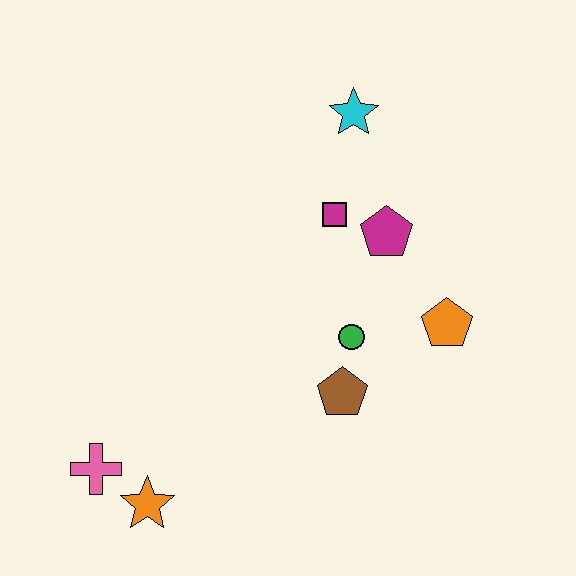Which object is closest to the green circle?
The brown pentagon is closest to the green circle.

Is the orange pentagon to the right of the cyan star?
Yes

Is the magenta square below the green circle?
No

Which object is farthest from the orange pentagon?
The pink cross is farthest from the orange pentagon.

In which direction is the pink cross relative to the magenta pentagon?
The pink cross is to the left of the magenta pentagon.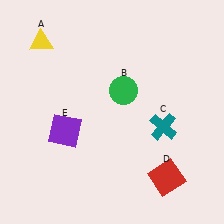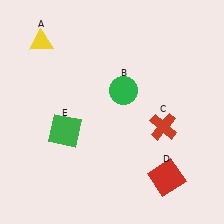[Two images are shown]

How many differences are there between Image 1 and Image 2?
There are 2 differences between the two images.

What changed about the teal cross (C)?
In Image 1, C is teal. In Image 2, it changed to red.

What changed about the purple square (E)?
In Image 1, E is purple. In Image 2, it changed to green.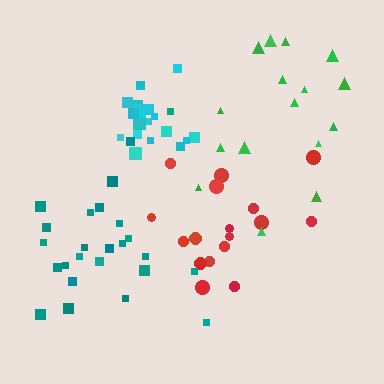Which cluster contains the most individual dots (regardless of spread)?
Teal (25).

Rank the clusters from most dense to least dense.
cyan, red, teal, green.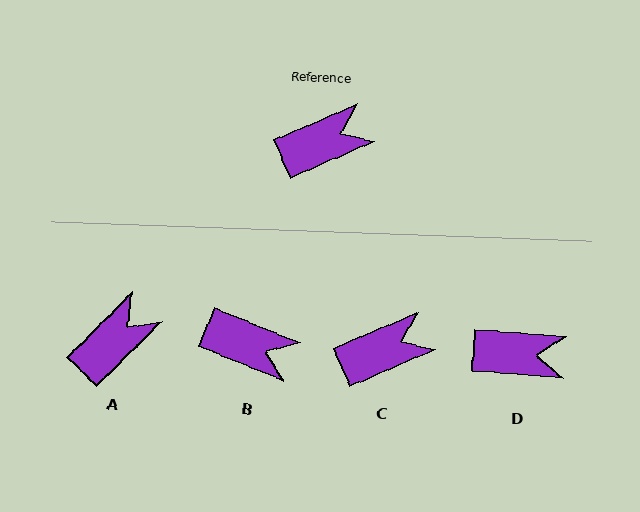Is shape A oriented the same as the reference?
No, it is off by about 22 degrees.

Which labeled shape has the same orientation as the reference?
C.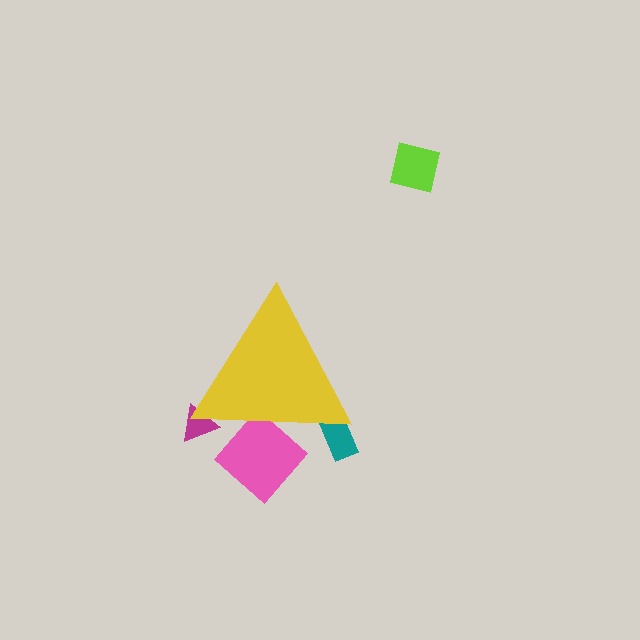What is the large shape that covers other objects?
A yellow triangle.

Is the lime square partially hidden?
No, the lime square is fully visible.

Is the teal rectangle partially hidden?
Yes, the teal rectangle is partially hidden behind the yellow triangle.